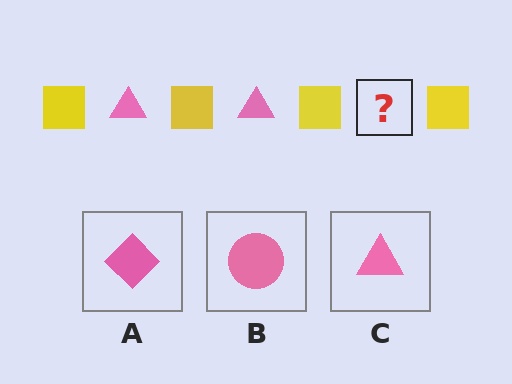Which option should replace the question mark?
Option C.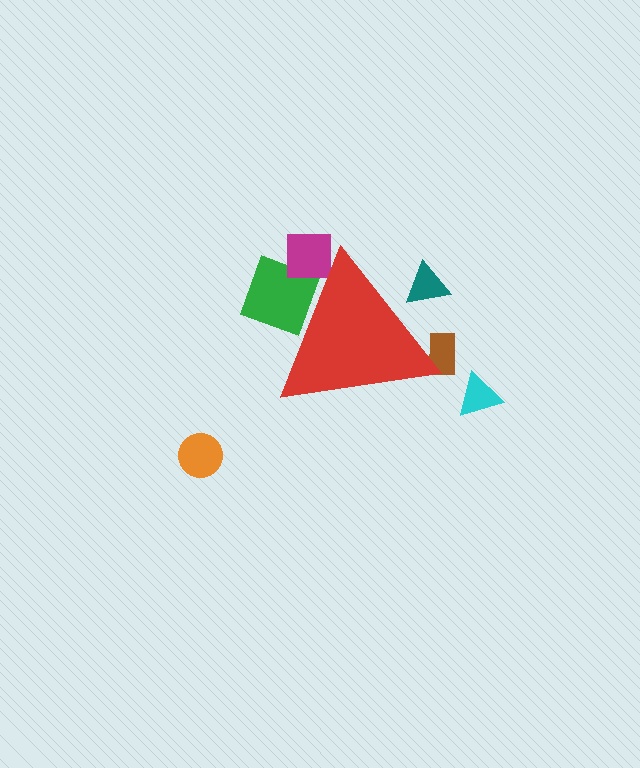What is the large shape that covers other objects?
A red triangle.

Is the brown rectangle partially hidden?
Yes, the brown rectangle is partially hidden behind the red triangle.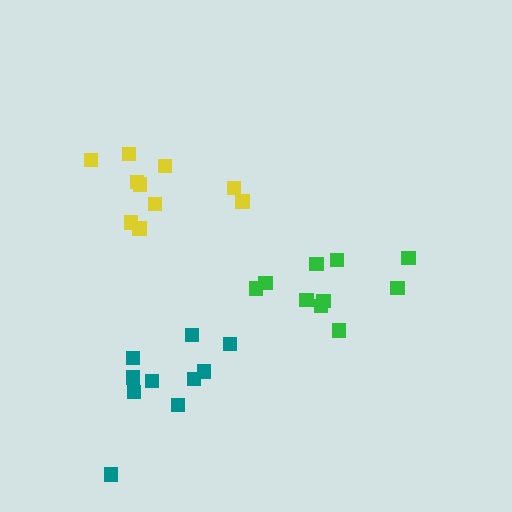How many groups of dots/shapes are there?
There are 3 groups.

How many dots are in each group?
Group 1: 10 dots, Group 2: 10 dots, Group 3: 10 dots (30 total).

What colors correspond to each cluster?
The clusters are colored: green, yellow, teal.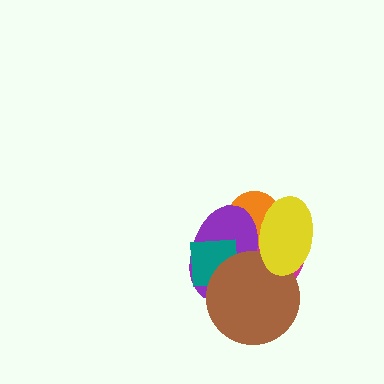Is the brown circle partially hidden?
Yes, it is partially covered by another shape.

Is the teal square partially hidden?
Yes, it is partially covered by another shape.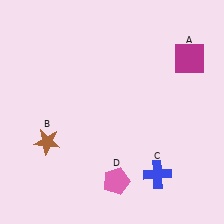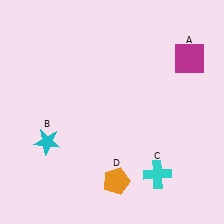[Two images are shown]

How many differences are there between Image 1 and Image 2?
There are 3 differences between the two images.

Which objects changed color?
B changed from brown to cyan. C changed from blue to cyan. D changed from pink to orange.